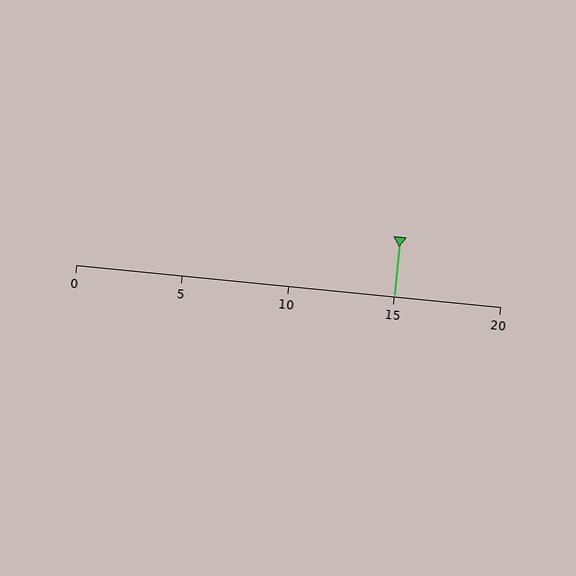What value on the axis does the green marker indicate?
The marker indicates approximately 15.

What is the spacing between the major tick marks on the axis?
The major ticks are spaced 5 apart.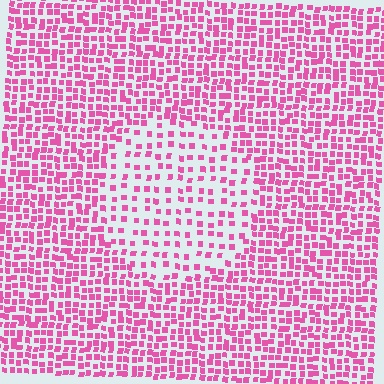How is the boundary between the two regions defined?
The boundary is defined by a change in element density (approximately 2.0x ratio). All elements are the same color, size, and shape.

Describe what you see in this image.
The image contains small pink elements arranged at two different densities. A circle-shaped region is visible where the elements are less densely packed than the surrounding area.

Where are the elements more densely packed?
The elements are more densely packed outside the circle boundary.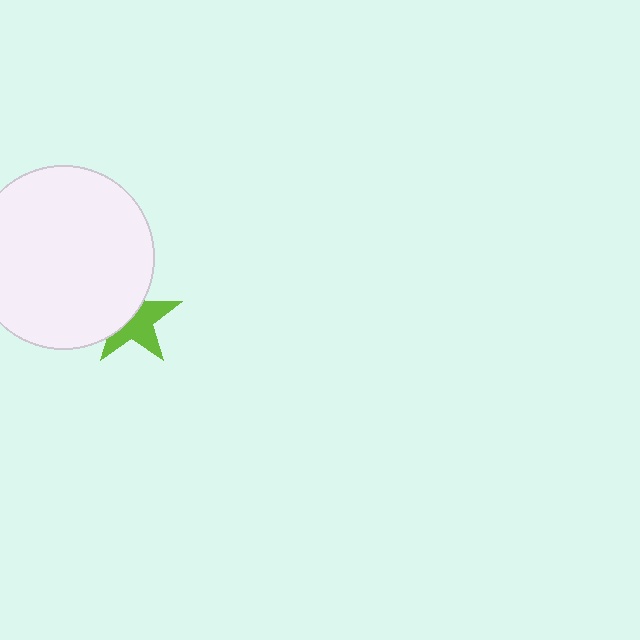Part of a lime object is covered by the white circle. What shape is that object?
It is a star.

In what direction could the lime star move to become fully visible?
The lime star could move toward the lower-right. That would shift it out from behind the white circle entirely.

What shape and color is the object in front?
The object in front is a white circle.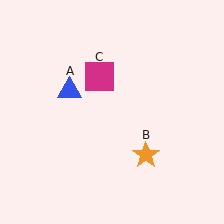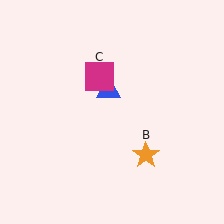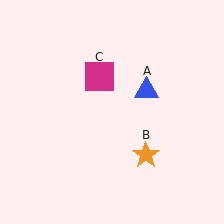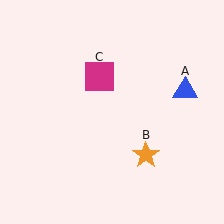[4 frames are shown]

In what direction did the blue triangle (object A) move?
The blue triangle (object A) moved right.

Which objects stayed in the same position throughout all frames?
Orange star (object B) and magenta square (object C) remained stationary.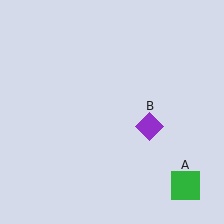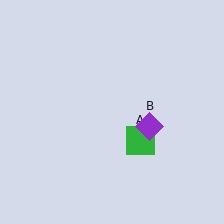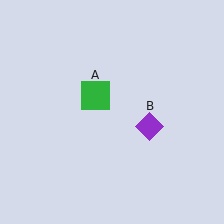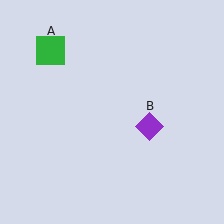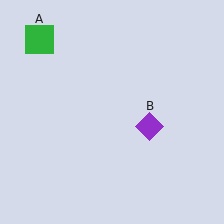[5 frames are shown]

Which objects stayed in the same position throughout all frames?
Purple diamond (object B) remained stationary.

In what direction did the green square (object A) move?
The green square (object A) moved up and to the left.